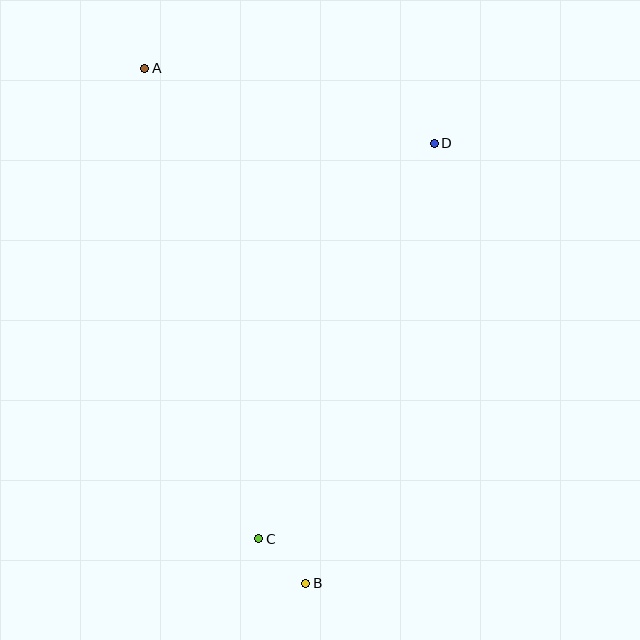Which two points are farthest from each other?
Points A and B are farthest from each other.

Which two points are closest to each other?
Points B and C are closest to each other.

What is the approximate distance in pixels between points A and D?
The distance between A and D is approximately 299 pixels.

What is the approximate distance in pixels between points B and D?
The distance between B and D is approximately 458 pixels.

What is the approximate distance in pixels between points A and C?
The distance between A and C is approximately 484 pixels.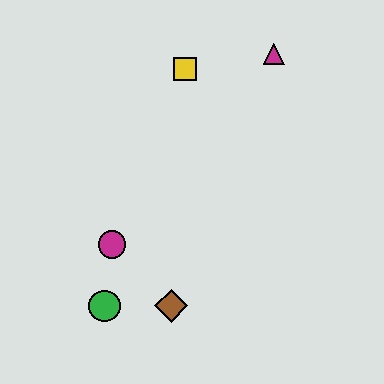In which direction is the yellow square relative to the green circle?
The yellow square is above the green circle.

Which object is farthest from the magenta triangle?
The green circle is farthest from the magenta triangle.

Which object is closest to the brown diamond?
The green circle is closest to the brown diamond.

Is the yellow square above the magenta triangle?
No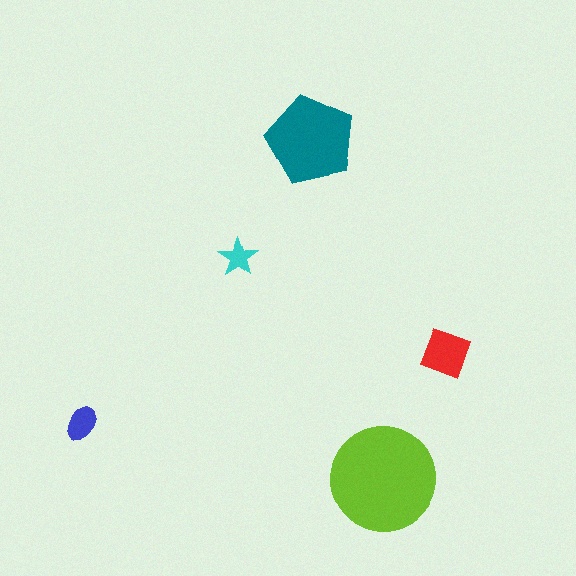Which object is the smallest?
The cyan star.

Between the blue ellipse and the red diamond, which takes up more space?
The red diamond.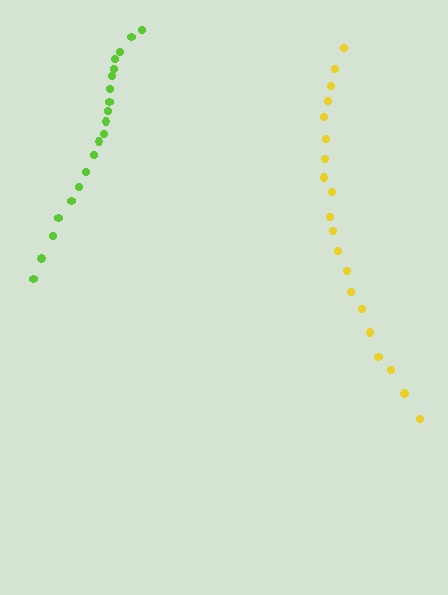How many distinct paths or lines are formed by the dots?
There are 2 distinct paths.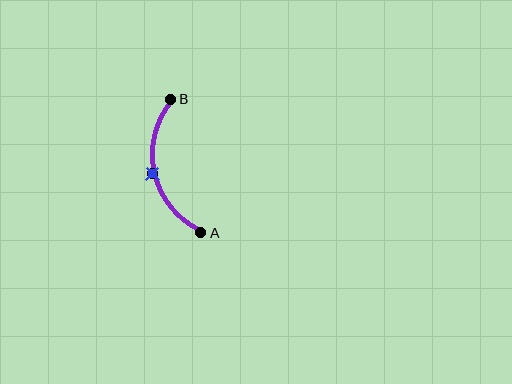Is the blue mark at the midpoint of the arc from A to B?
Yes. The blue mark lies on the arc at equal arc-length from both A and B — it is the arc midpoint.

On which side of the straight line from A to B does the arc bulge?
The arc bulges to the left of the straight line connecting A and B.